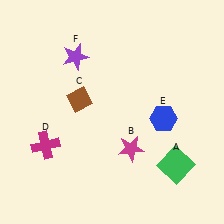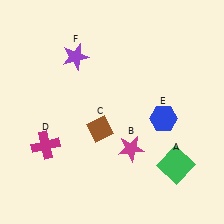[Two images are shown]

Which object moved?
The brown diamond (C) moved down.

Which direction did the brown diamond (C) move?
The brown diamond (C) moved down.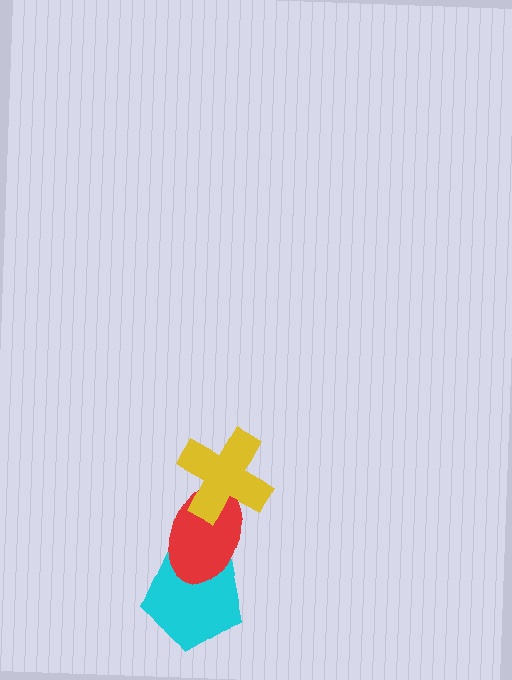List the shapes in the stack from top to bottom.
From top to bottom: the yellow cross, the red ellipse, the cyan pentagon.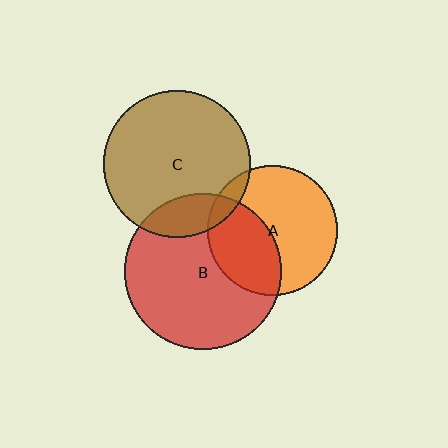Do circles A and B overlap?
Yes.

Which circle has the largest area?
Circle B (red).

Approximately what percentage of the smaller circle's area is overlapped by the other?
Approximately 40%.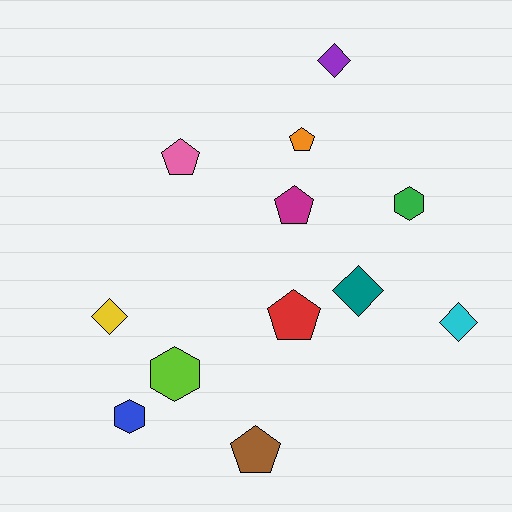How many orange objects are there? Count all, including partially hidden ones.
There is 1 orange object.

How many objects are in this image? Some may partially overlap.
There are 12 objects.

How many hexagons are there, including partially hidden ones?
There are 3 hexagons.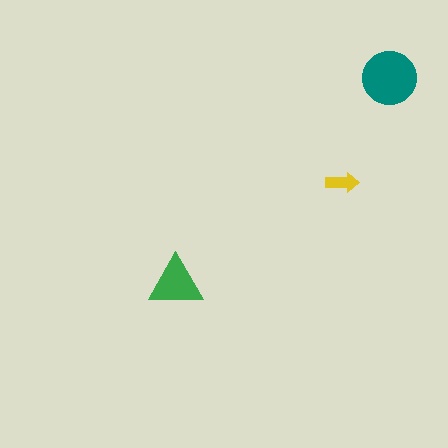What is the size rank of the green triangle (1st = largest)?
2nd.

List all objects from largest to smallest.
The teal circle, the green triangle, the yellow arrow.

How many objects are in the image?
There are 3 objects in the image.